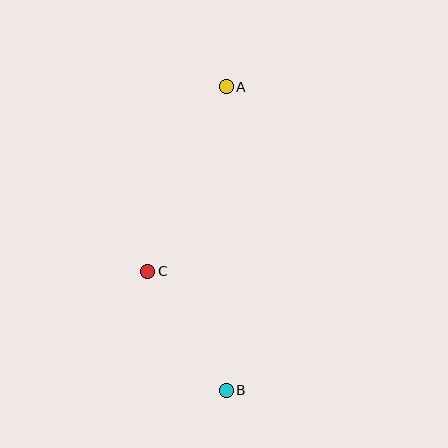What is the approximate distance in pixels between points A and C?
The distance between A and C is approximately 201 pixels.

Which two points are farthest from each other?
Points A and B are farthest from each other.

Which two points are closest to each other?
Points B and C are closest to each other.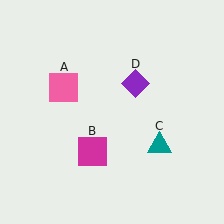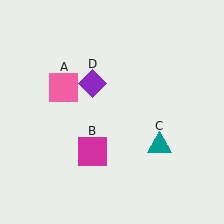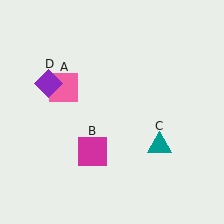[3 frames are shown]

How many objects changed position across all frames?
1 object changed position: purple diamond (object D).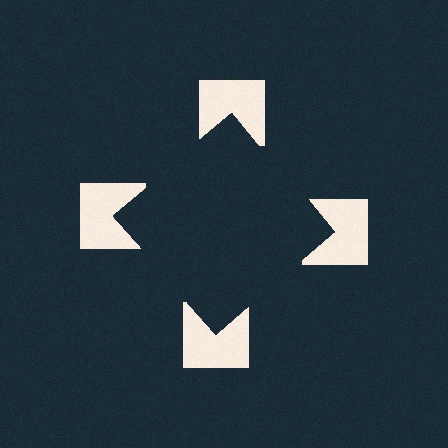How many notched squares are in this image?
There are 4 — one at each vertex of the illusory square.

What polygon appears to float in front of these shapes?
An illusory square — its edges are inferred from the aligned wedge cuts in the notched squares, not physically drawn.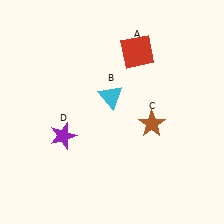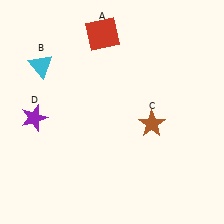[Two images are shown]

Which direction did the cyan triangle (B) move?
The cyan triangle (B) moved left.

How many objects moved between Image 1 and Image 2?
3 objects moved between the two images.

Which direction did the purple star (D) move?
The purple star (D) moved left.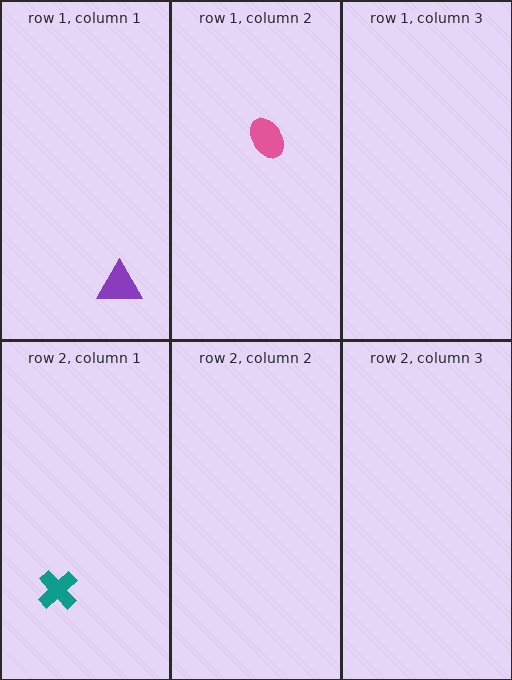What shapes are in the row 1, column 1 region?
The purple triangle.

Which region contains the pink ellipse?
The row 1, column 2 region.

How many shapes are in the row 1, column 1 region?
1.